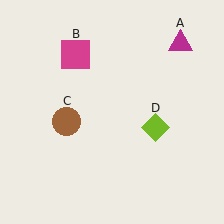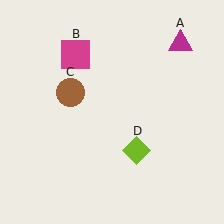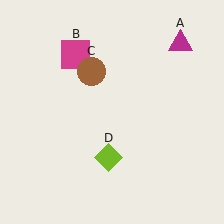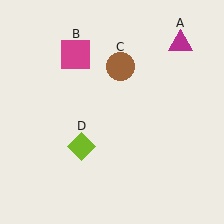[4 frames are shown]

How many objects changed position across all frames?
2 objects changed position: brown circle (object C), lime diamond (object D).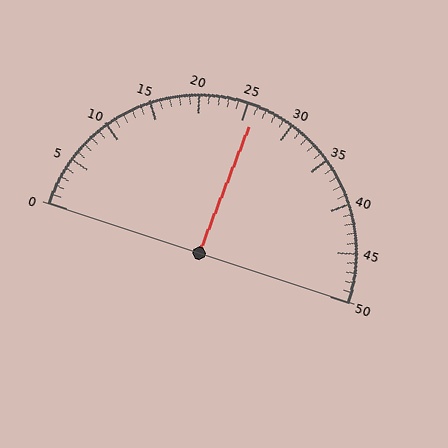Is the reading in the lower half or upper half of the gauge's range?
The reading is in the upper half of the range (0 to 50).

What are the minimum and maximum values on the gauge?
The gauge ranges from 0 to 50.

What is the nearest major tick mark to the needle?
The nearest major tick mark is 25.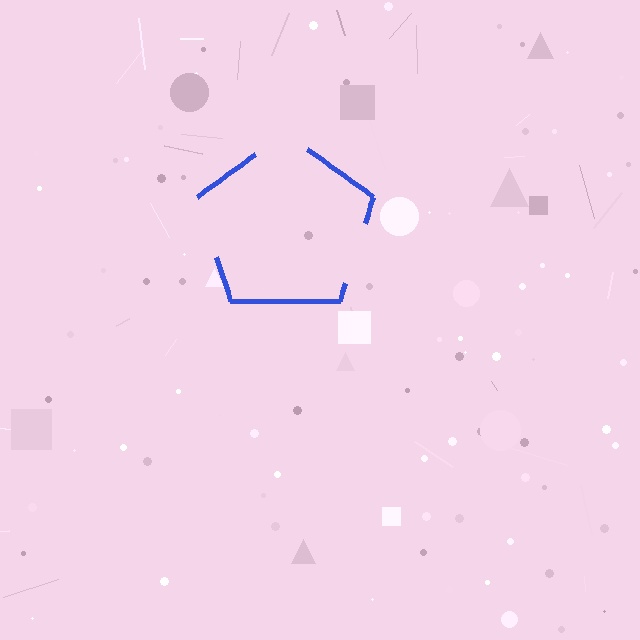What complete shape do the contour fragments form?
The contour fragments form a pentagon.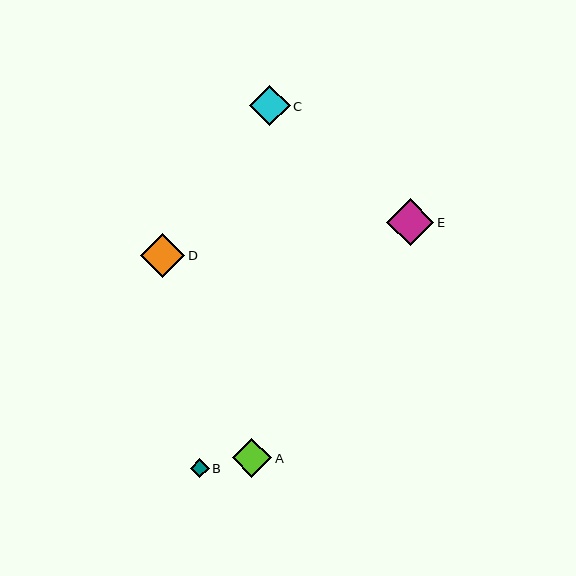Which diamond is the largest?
Diamond E is the largest with a size of approximately 47 pixels.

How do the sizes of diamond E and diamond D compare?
Diamond E and diamond D are approximately the same size.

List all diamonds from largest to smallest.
From largest to smallest: E, D, C, A, B.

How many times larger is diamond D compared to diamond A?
Diamond D is approximately 1.1 times the size of diamond A.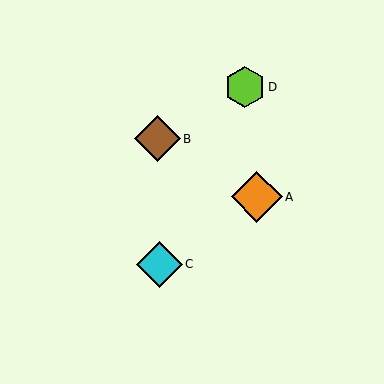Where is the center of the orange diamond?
The center of the orange diamond is at (257, 197).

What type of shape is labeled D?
Shape D is a lime hexagon.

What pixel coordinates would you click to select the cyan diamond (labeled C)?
Click at (159, 264) to select the cyan diamond C.